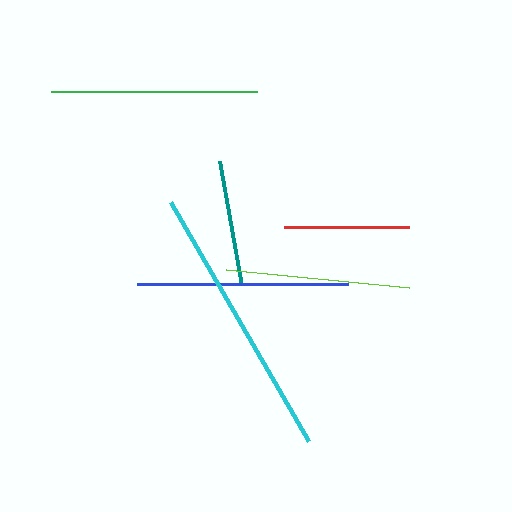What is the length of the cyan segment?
The cyan segment is approximately 276 pixels long.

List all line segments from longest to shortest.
From longest to shortest: cyan, blue, green, lime, teal, red.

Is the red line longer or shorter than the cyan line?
The cyan line is longer than the red line.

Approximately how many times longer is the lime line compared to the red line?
The lime line is approximately 1.5 times the length of the red line.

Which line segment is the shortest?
The red line is the shortest at approximately 125 pixels.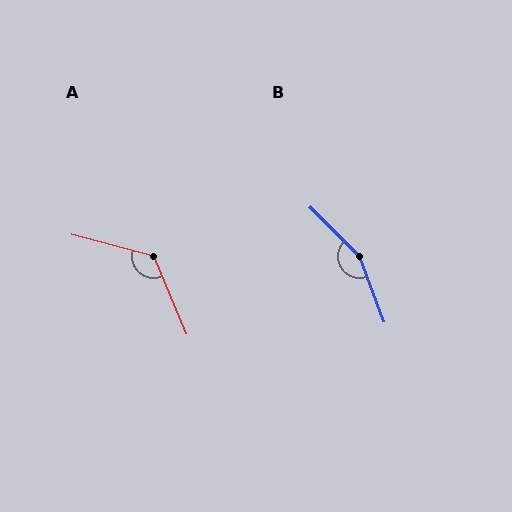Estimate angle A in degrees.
Approximately 128 degrees.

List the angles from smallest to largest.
A (128°), B (156°).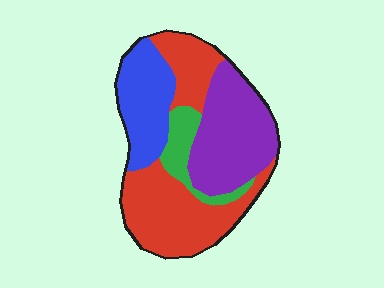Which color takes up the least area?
Green, at roughly 10%.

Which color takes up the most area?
Red, at roughly 40%.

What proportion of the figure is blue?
Blue covers 20% of the figure.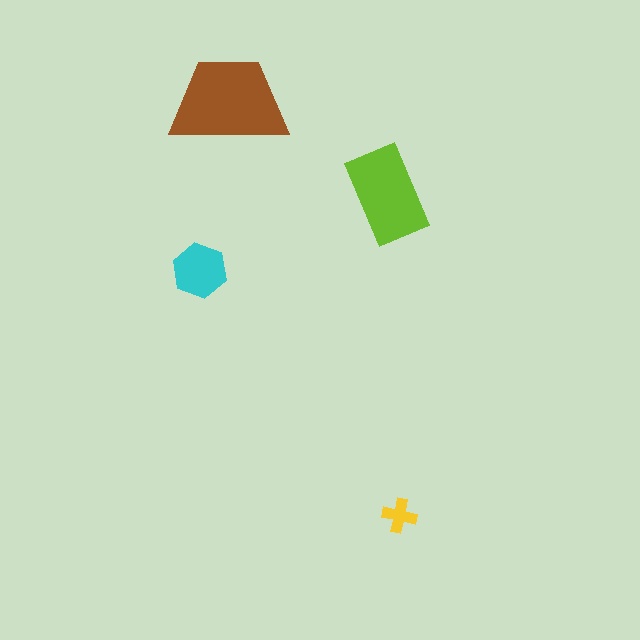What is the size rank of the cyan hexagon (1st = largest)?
3rd.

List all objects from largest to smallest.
The brown trapezoid, the lime rectangle, the cyan hexagon, the yellow cross.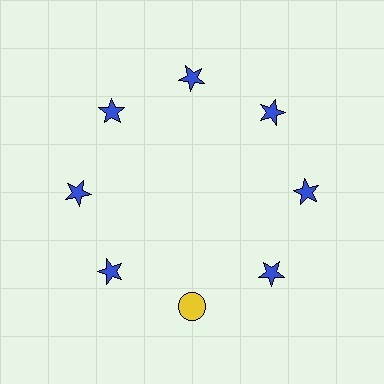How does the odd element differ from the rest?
It differs in both color (yellow instead of blue) and shape (circle instead of star).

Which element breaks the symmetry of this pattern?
The yellow circle at roughly the 6 o'clock position breaks the symmetry. All other shapes are blue stars.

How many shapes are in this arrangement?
There are 8 shapes arranged in a ring pattern.